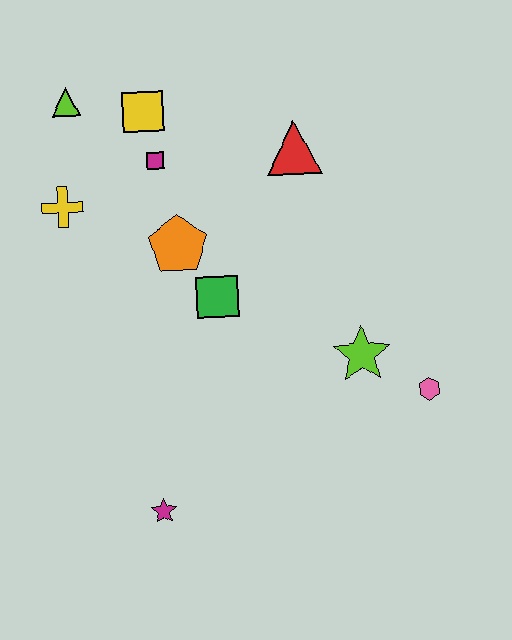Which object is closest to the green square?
The orange pentagon is closest to the green square.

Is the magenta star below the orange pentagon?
Yes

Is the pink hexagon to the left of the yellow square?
No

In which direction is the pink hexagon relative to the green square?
The pink hexagon is to the right of the green square.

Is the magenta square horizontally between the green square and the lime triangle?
Yes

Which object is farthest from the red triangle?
The magenta star is farthest from the red triangle.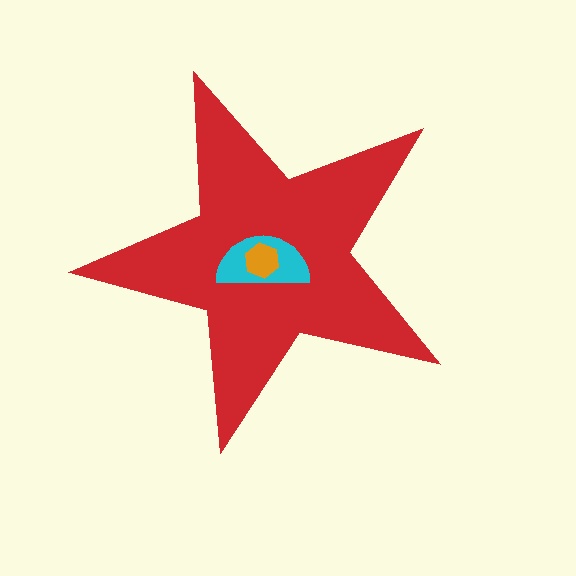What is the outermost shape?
The red star.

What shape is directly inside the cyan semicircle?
The orange hexagon.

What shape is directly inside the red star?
The cyan semicircle.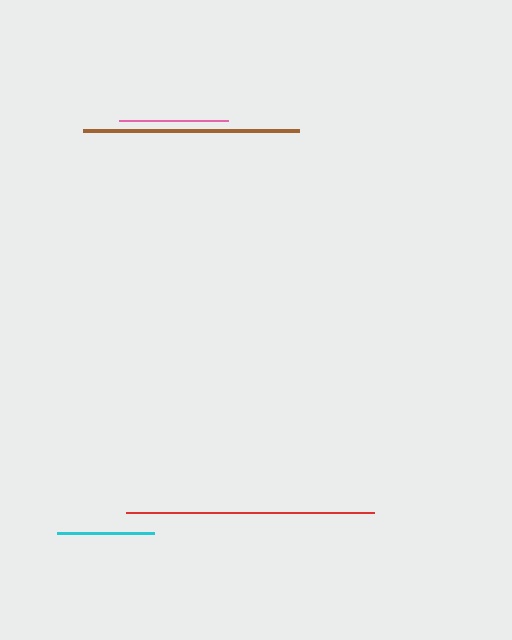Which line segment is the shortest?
The cyan line is the shortest at approximately 97 pixels.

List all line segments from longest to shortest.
From longest to shortest: red, brown, pink, cyan.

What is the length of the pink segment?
The pink segment is approximately 109 pixels long.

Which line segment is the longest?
The red line is the longest at approximately 248 pixels.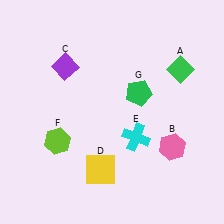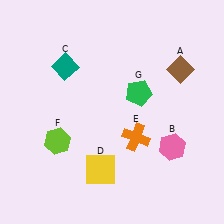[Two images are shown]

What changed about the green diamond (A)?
In Image 1, A is green. In Image 2, it changed to brown.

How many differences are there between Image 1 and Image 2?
There are 3 differences between the two images.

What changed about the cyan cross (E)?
In Image 1, E is cyan. In Image 2, it changed to orange.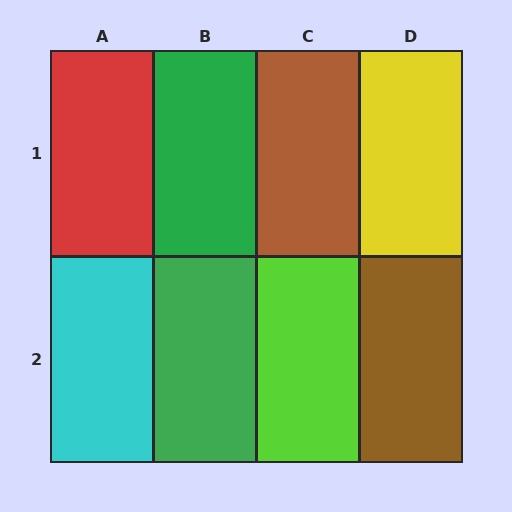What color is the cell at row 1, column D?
Yellow.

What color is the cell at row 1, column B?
Green.